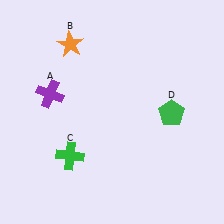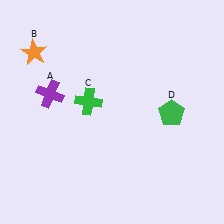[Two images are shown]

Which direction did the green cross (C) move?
The green cross (C) moved up.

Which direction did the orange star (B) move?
The orange star (B) moved left.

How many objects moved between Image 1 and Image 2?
2 objects moved between the two images.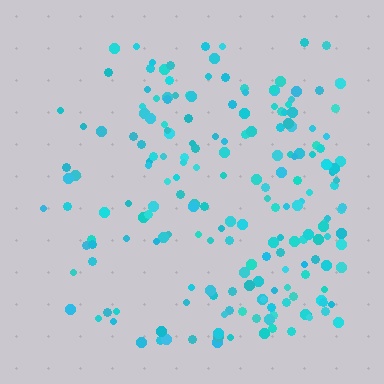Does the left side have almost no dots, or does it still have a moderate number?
Still a moderate number, just noticeably fewer than the right.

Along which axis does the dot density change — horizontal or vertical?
Horizontal.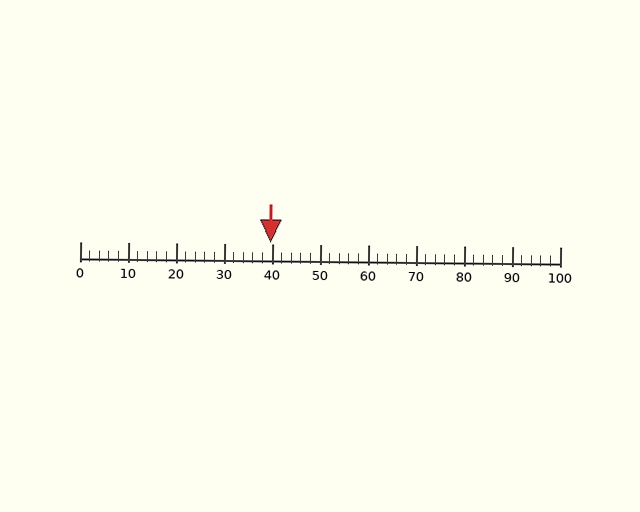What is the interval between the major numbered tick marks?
The major tick marks are spaced 10 units apart.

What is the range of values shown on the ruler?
The ruler shows values from 0 to 100.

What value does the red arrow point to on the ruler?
The red arrow points to approximately 40.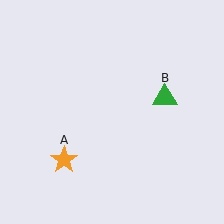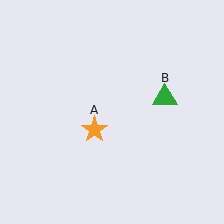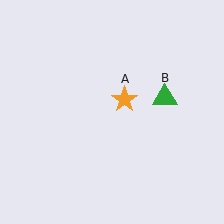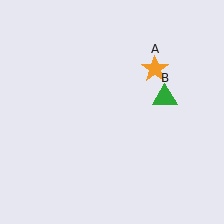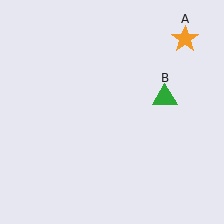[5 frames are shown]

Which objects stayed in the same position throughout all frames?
Green triangle (object B) remained stationary.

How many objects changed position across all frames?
1 object changed position: orange star (object A).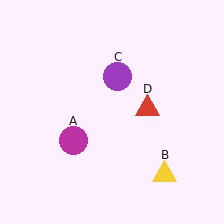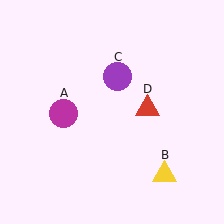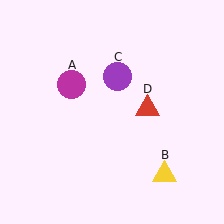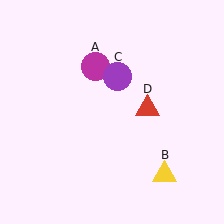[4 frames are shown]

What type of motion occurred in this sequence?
The magenta circle (object A) rotated clockwise around the center of the scene.